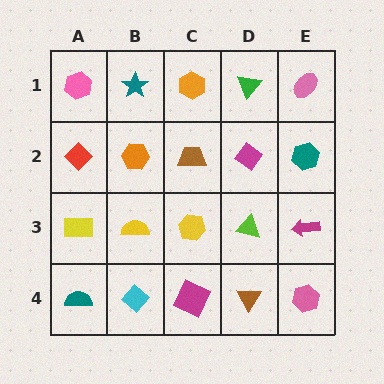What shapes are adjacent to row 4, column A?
A yellow rectangle (row 3, column A), a cyan diamond (row 4, column B).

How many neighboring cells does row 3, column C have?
4.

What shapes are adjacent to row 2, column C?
An orange hexagon (row 1, column C), a yellow hexagon (row 3, column C), an orange hexagon (row 2, column B), a magenta diamond (row 2, column D).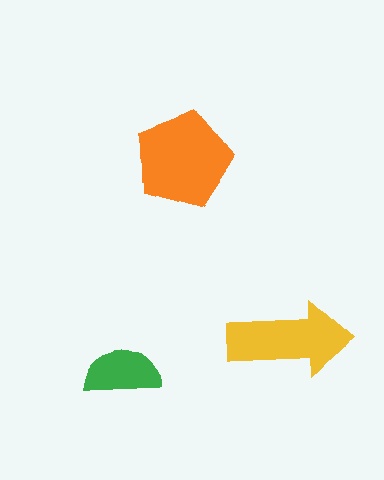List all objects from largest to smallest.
The orange pentagon, the yellow arrow, the green semicircle.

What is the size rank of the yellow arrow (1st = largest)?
2nd.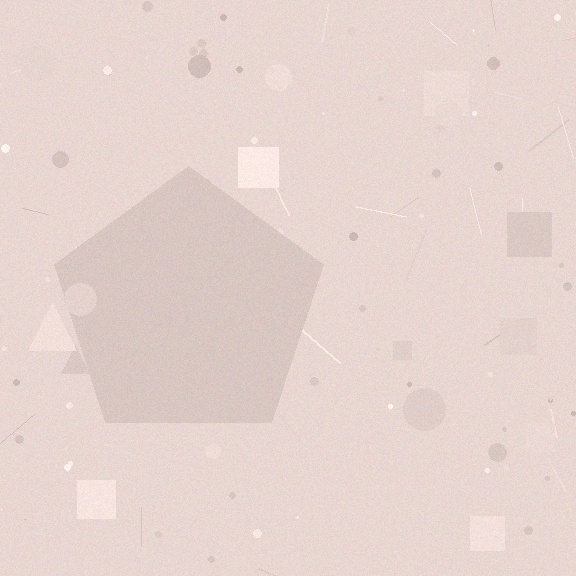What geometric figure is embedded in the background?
A pentagon is embedded in the background.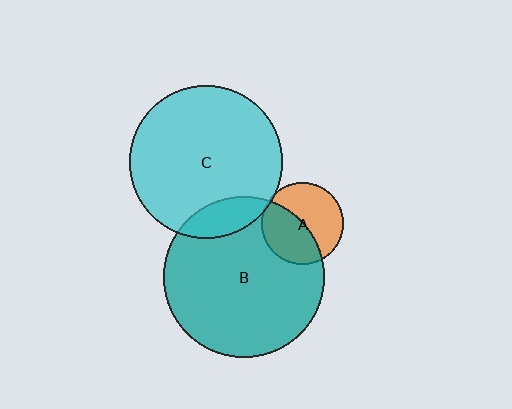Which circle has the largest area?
Circle B (teal).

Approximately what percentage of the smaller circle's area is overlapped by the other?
Approximately 45%.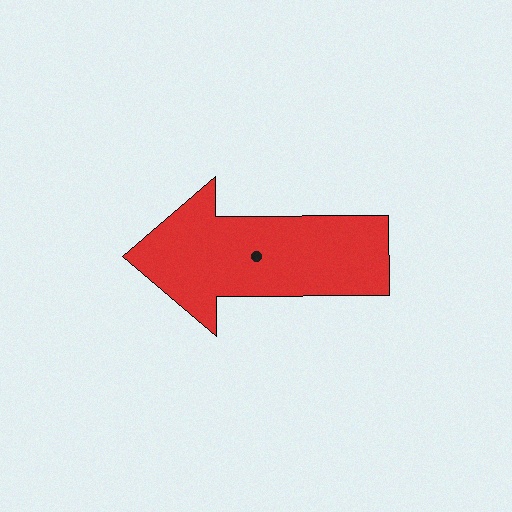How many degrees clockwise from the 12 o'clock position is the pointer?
Approximately 270 degrees.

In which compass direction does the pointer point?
West.